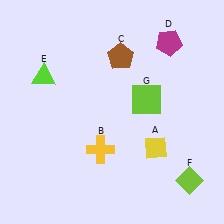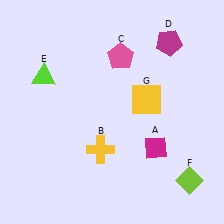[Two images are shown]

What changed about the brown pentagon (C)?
In Image 1, C is brown. In Image 2, it changed to pink.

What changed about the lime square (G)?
In Image 1, G is lime. In Image 2, it changed to yellow.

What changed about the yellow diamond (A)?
In Image 1, A is yellow. In Image 2, it changed to magenta.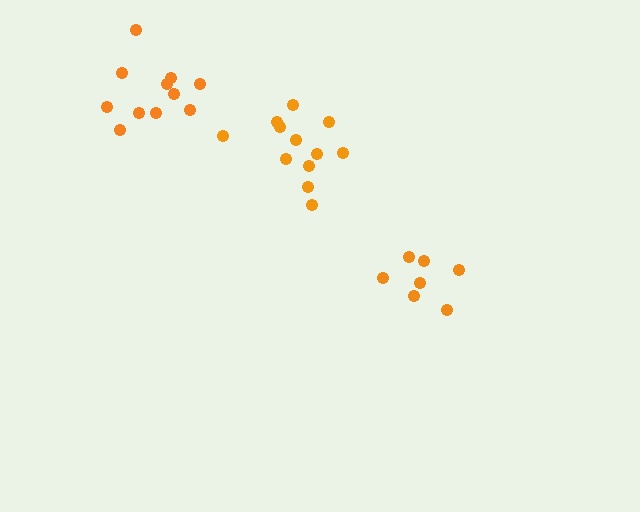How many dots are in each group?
Group 1: 11 dots, Group 2: 7 dots, Group 3: 12 dots (30 total).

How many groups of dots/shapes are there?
There are 3 groups.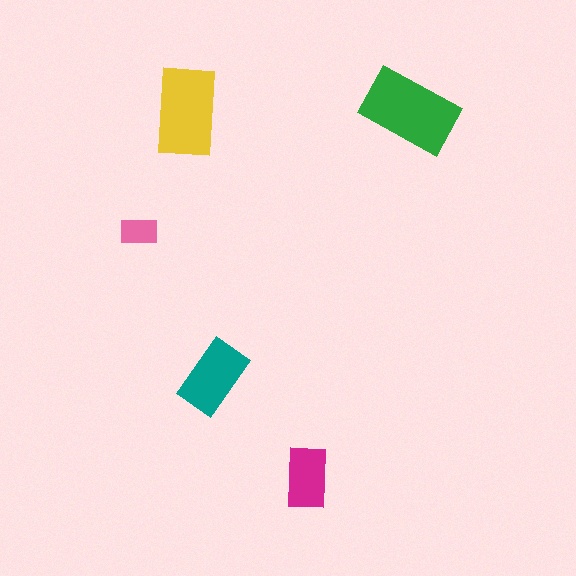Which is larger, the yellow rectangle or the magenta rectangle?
The yellow one.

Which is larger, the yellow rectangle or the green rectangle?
The green one.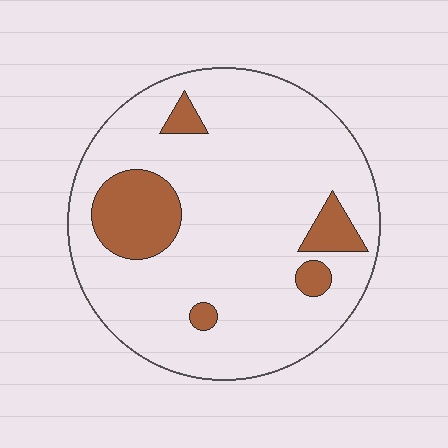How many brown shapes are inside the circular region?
5.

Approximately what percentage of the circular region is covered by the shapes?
Approximately 15%.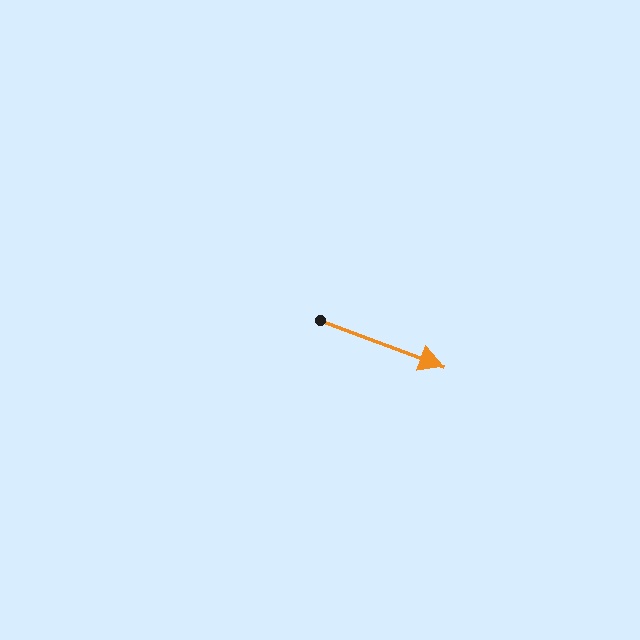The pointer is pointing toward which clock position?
Roughly 4 o'clock.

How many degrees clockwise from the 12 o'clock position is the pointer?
Approximately 110 degrees.